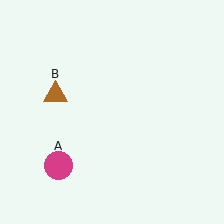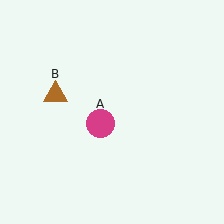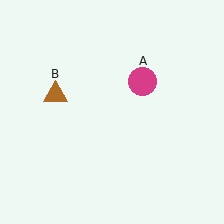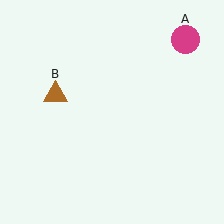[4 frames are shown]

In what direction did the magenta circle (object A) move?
The magenta circle (object A) moved up and to the right.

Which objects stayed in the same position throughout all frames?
Brown triangle (object B) remained stationary.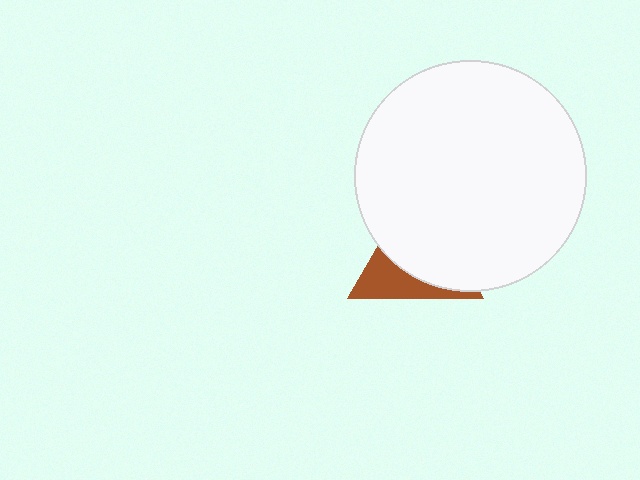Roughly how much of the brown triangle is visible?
A small part of it is visible (roughly 36%).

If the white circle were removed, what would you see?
You would see the complete brown triangle.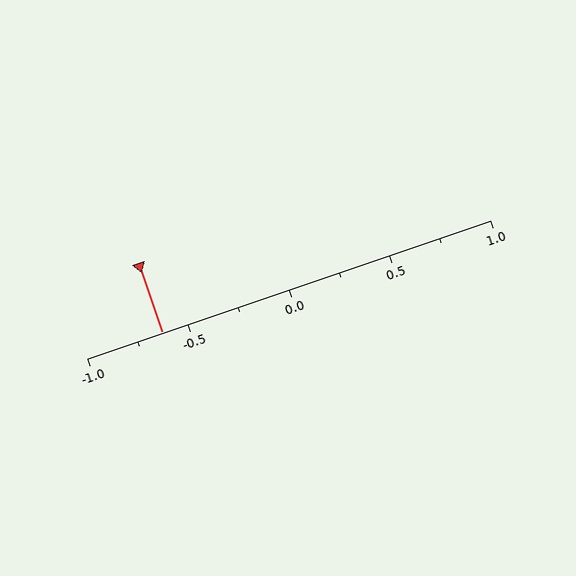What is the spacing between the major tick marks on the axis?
The major ticks are spaced 0.5 apart.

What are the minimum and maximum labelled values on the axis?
The axis runs from -1.0 to 1.0.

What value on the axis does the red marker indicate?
The marker indicates approximately -0.62.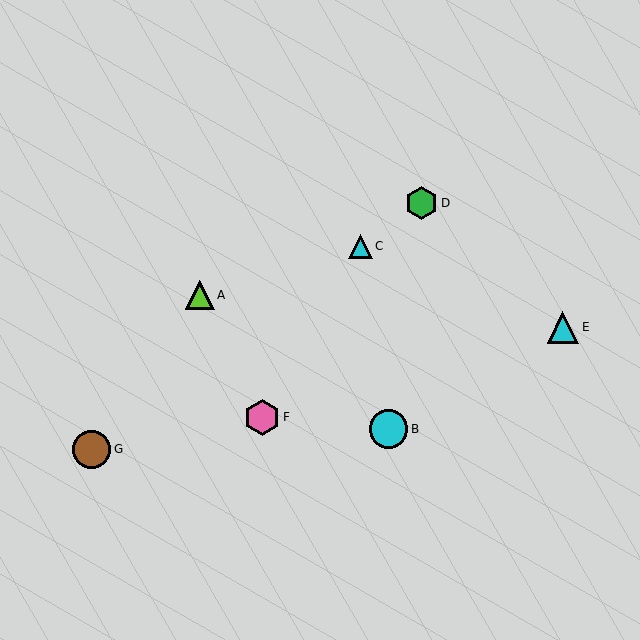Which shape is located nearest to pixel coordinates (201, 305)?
The lime triangle (labeled A) at (200, 295) is nearest to that location.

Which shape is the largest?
The cyan circle (labeled B) is the largest.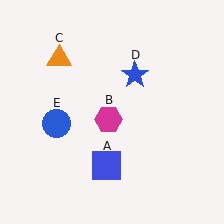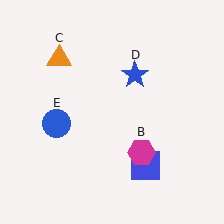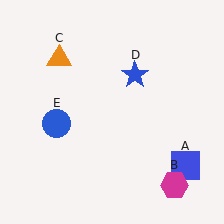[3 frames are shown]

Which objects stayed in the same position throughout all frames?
Orange triangle (object C) and blue star (object D) and blue circle (object E) remained stationary.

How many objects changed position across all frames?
2 objects changed position: blue square (object A), magenta hexagon (object B).